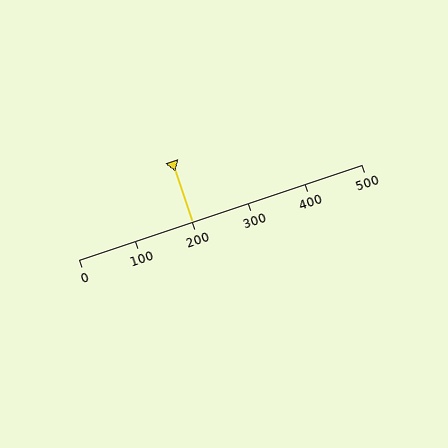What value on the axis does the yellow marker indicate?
The marker indicates approximately 200.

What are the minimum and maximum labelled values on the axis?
The axis runs from 0 to 500.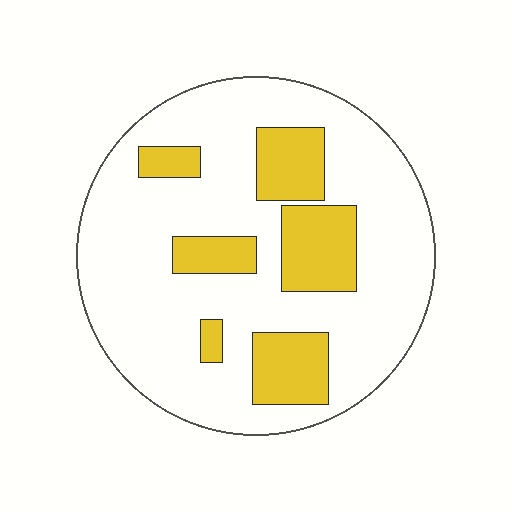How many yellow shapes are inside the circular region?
6.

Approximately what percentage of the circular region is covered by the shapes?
Approximately 25%.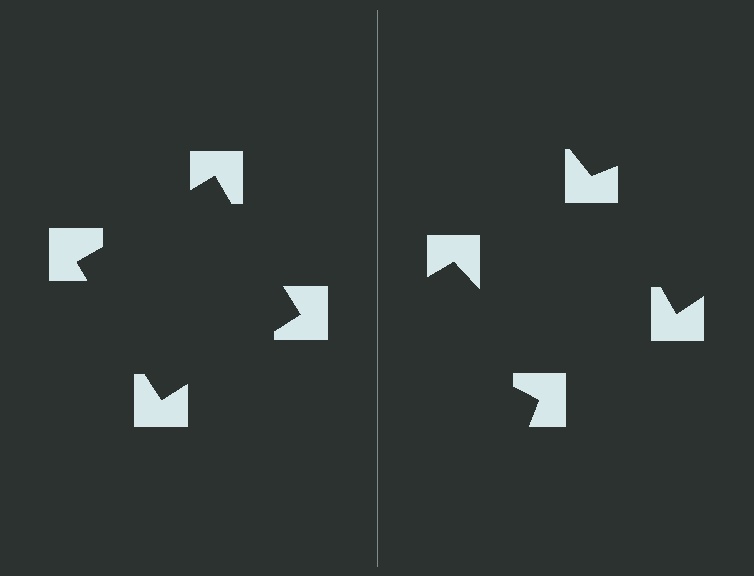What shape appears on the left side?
An illusory square.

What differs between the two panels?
The notched squares are positioned identically on both sides; only the wedge orientations differ. On the left they align to a square; on the right they are misaligned.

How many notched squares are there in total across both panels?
8 — 4 on each side.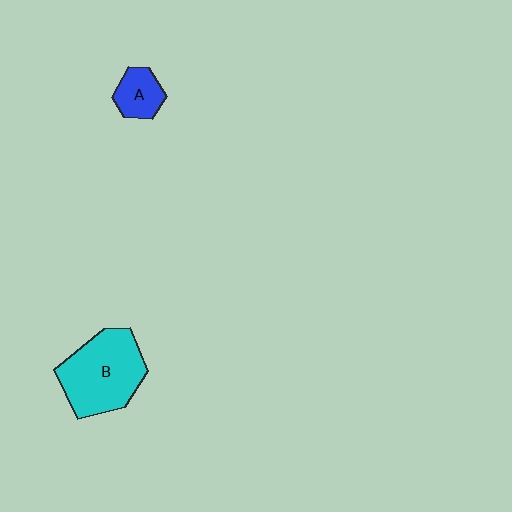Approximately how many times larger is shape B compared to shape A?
Approximately 2.8 times.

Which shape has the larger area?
Shape B (cyan).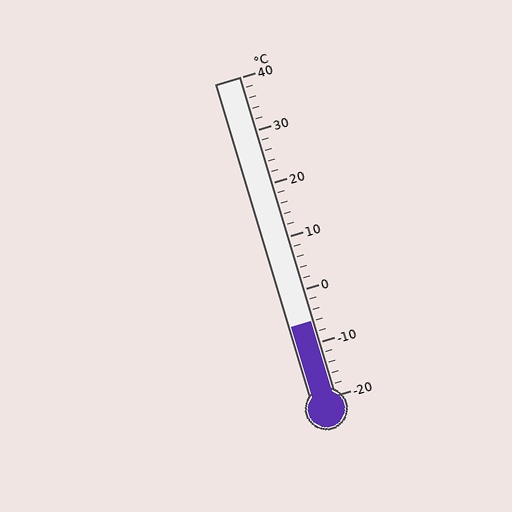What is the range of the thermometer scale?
The thermometer scale ranges from -20°C to 40°C.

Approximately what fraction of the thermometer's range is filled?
The thermometer is filled to approximately 25% of its range.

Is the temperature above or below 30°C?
The temperature is below 30°C.